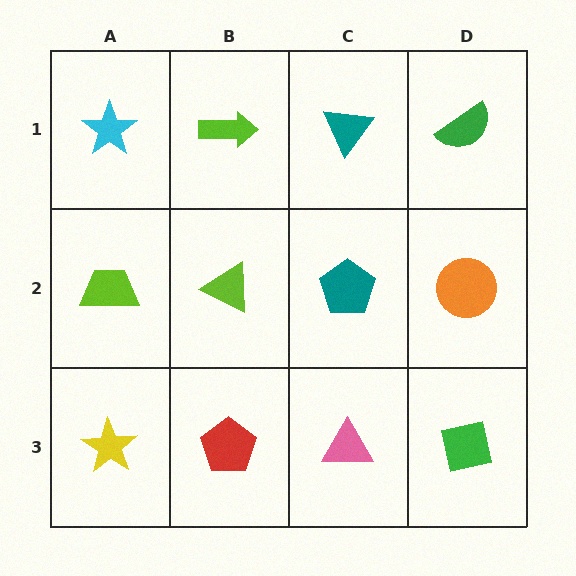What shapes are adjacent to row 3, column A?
A lime trapezoid (row 2, column A), a red pentagon (row 3, column B).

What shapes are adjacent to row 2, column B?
A lime arrow (row 1, column B), a red pentagon (row 3, column B), a lime trapezoid (row 2, column A), a teal pentagon (row 2, column C).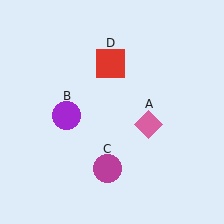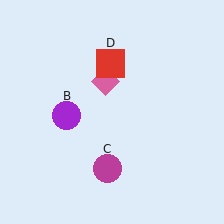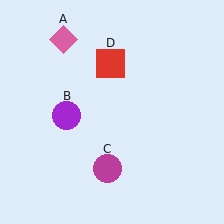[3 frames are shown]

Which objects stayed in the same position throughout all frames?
Purple circle (object B) and magenta circle (object C) and red square (object D) remained stationary.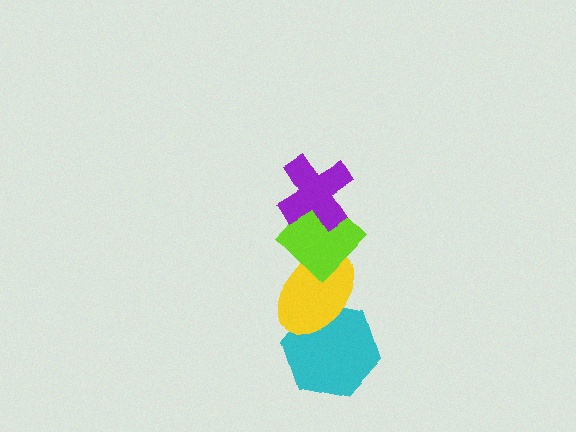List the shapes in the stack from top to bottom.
From top to bottom: the purple cross, the lime diamond, the yellow ellipse, the cyan hexagon.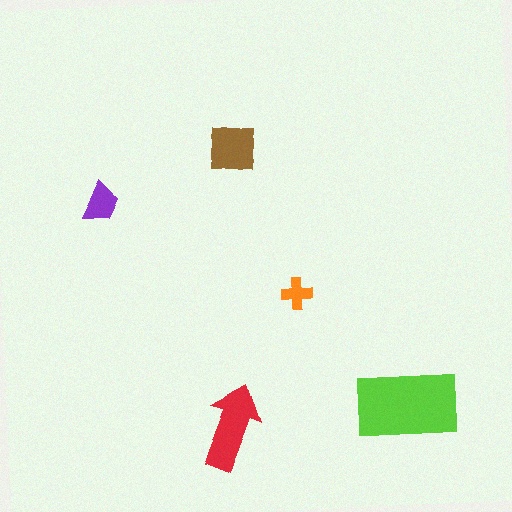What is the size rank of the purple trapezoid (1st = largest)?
4th.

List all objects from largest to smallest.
The lime rectangle, the red arrow, the brown square, the purple trapezoid, the orange cross.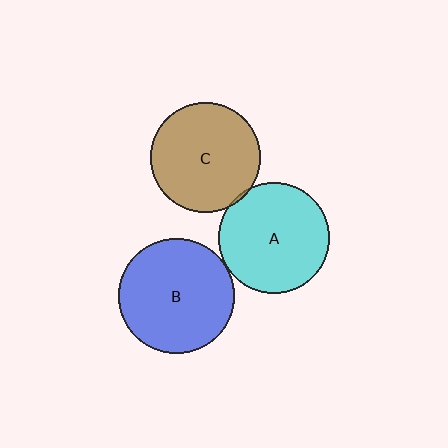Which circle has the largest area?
Circle B (blue).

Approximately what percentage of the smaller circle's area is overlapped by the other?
Approximately 5%.